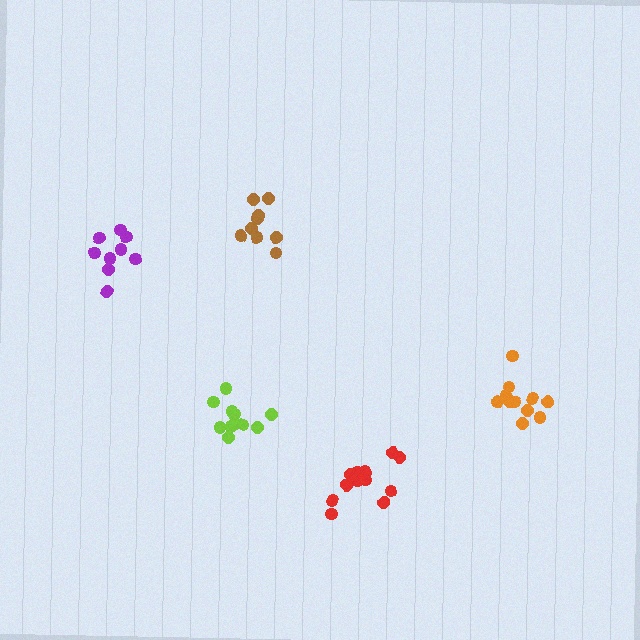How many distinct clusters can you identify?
There are 5 distinct clusters.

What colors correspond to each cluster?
The clusters are colored: lime, orange, red, brown, purple.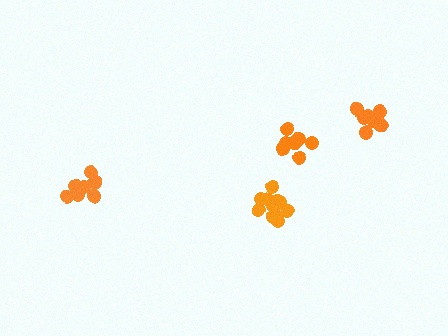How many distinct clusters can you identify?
There are 4 distinct clusters.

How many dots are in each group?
Group 1: 8 dots, Group 2: 12 dots, Group 3: 9 dots, Group 4: 9 dots (38 total).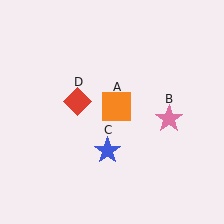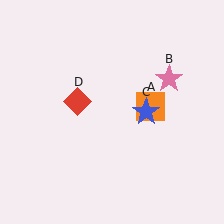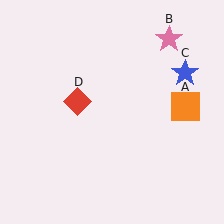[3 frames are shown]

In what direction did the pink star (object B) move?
The pink star (object B) moved up.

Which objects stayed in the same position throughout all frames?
Red diamond (object D) remained stationary.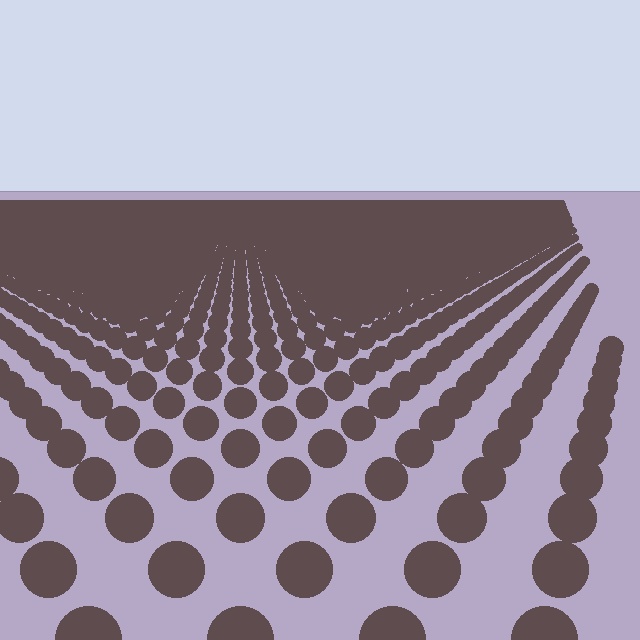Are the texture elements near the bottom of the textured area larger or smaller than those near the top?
Larger. Near the bottom, elements are closer to the viewer and appear at a bigger on-screen size.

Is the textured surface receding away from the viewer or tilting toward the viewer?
The surface is receding away from the viewer. Texture elements get smaller and denser toward the top.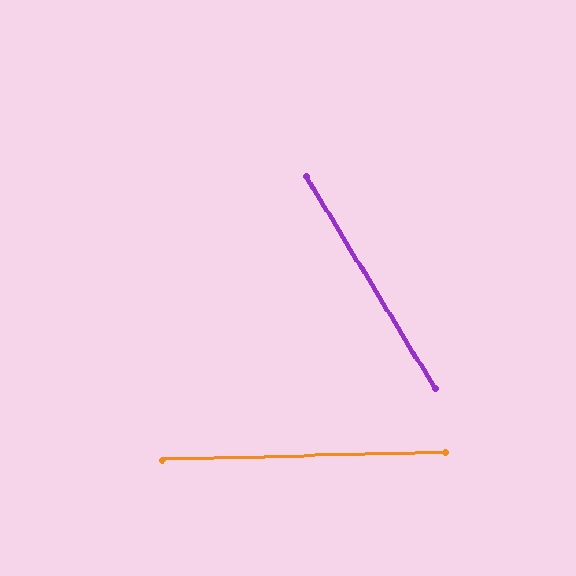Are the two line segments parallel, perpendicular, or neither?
Neither parallel nor perpendicular — they differ by about 60°.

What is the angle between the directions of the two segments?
Approximately 60 degrees.